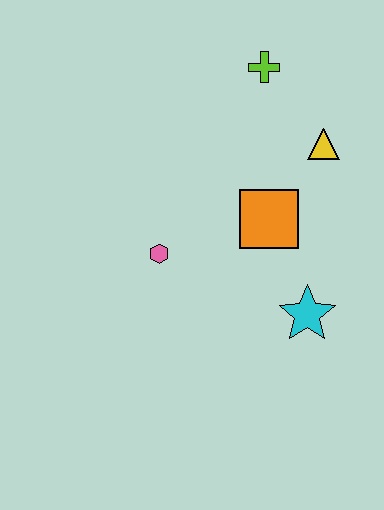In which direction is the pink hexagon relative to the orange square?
The pink hexagon is to the left of the orange square.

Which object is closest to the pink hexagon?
The orange square is closest to the pink hexagon.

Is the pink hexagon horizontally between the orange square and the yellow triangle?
No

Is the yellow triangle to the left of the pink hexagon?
No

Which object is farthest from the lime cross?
The cyan star is farthest from the lime cross.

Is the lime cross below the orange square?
No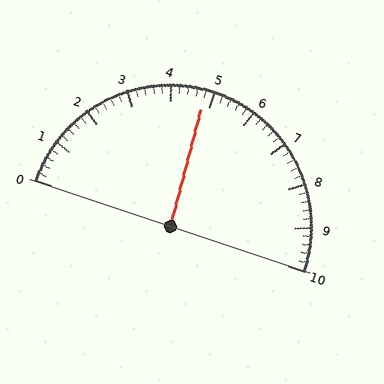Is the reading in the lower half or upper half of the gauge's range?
The reading is in the lower half of the range (0 to 10).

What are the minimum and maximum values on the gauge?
The gauge ranges from 0 to 10.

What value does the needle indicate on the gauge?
The needle indicates approximately 4.8.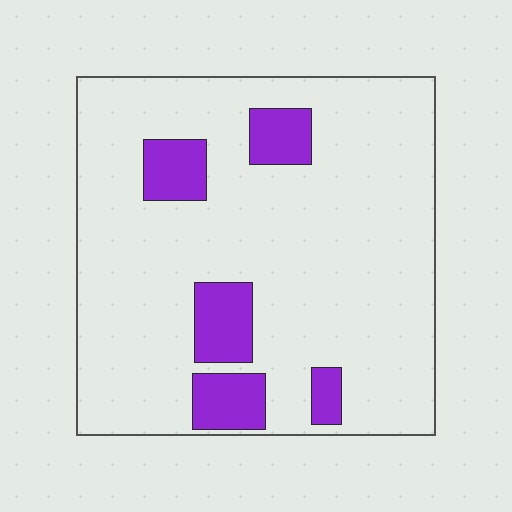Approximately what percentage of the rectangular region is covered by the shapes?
Approximately 15%.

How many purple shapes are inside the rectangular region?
5.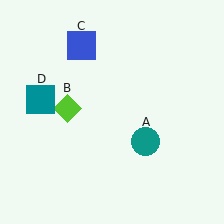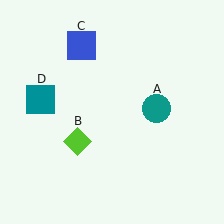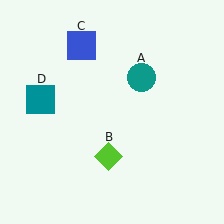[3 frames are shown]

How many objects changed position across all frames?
2 objects changed position: teal circle (object A), lime diamond (object B).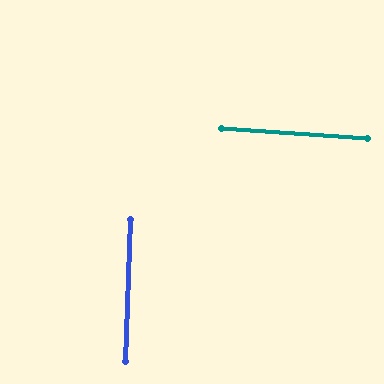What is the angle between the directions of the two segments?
Approximately 88 degrees.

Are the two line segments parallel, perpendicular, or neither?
Perpendicular — they meet at approximately 88°.